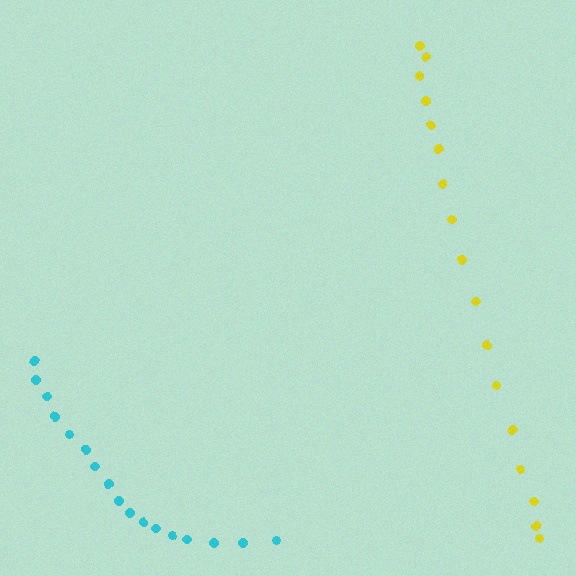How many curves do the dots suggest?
There are 2 distinct paths.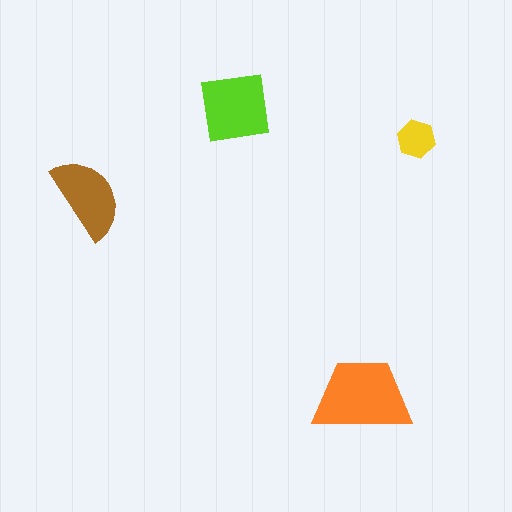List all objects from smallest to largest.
The yellow hexagon, the brown semicircle, the lime square, the orange trapezoid.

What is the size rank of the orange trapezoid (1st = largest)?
1st.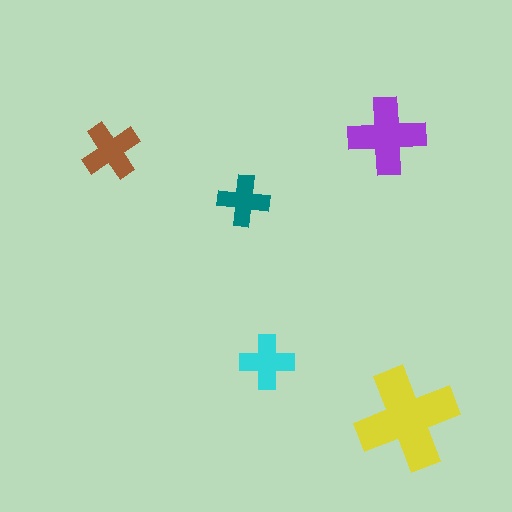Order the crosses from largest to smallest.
the yellow one, the purple one, the brown one, the cyan one, the teal one.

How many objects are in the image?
There are 5 objects in the image.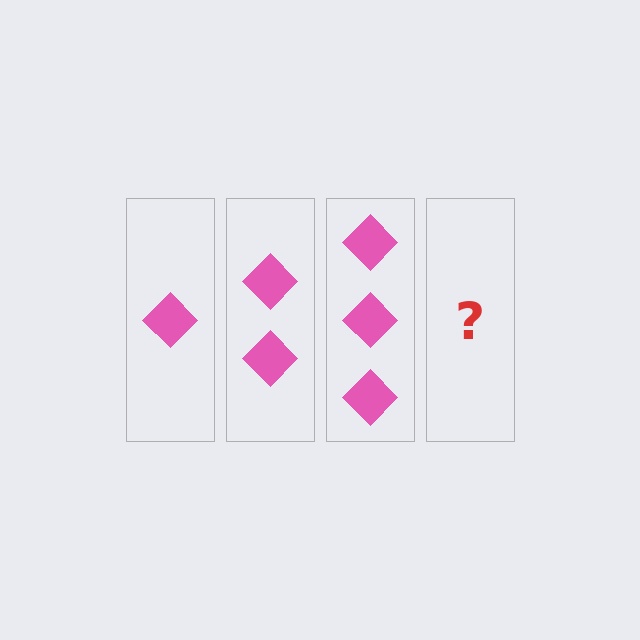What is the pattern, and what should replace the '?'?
The pattern is that each step adds one more diamond. The '?' should be 4 diamonds.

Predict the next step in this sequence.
The next step is 4 diamonds.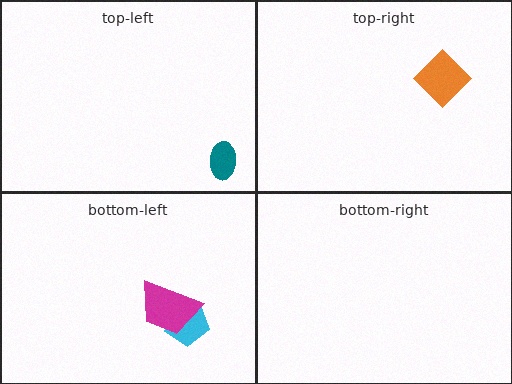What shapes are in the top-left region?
The teal ellipse.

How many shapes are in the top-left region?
1.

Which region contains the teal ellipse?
The top-left region.